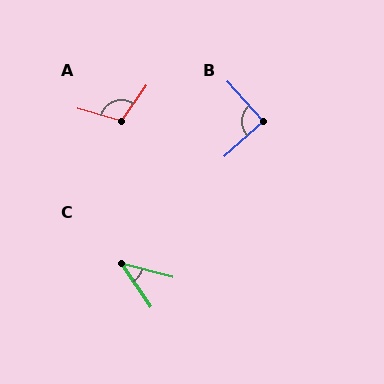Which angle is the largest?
A, at approximately 109 degrees.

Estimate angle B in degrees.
Approximately 90 degrees.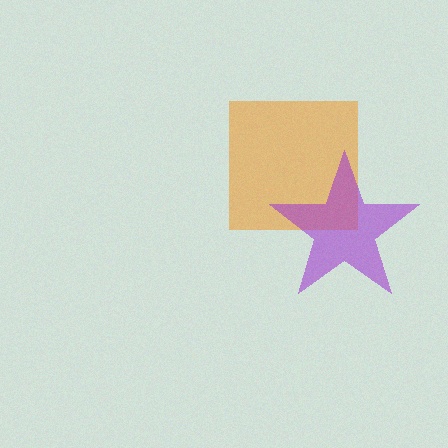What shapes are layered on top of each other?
The layered shapes are: an orange square, a purple star.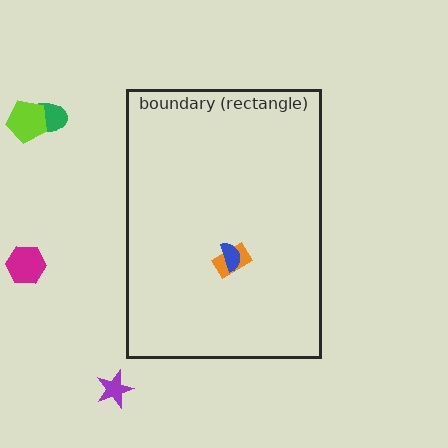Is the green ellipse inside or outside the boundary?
Outside.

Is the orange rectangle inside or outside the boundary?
Inside.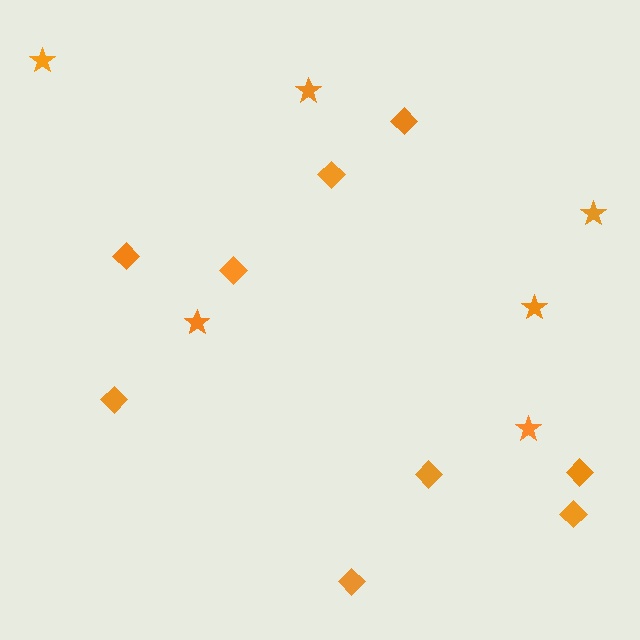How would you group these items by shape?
There are 2 groups: one group of stars (6) and one group of diamonds (9).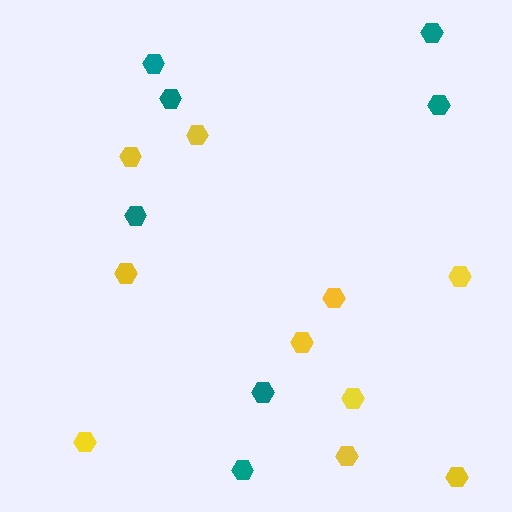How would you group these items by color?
There are 2 groups: one group of teal hexagons (7) and one group of yellow hexagons (10).